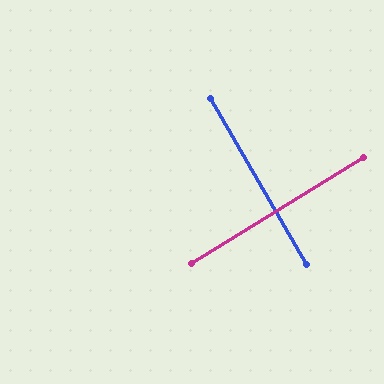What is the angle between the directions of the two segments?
Approximately 89 degrees.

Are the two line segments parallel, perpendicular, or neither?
Perpendicular — they meet at approximately 89°.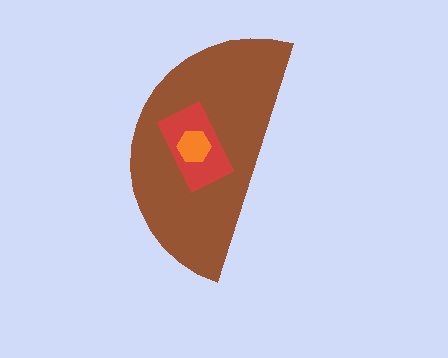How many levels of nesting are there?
3.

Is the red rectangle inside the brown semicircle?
Yes.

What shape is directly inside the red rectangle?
The orange hexagon.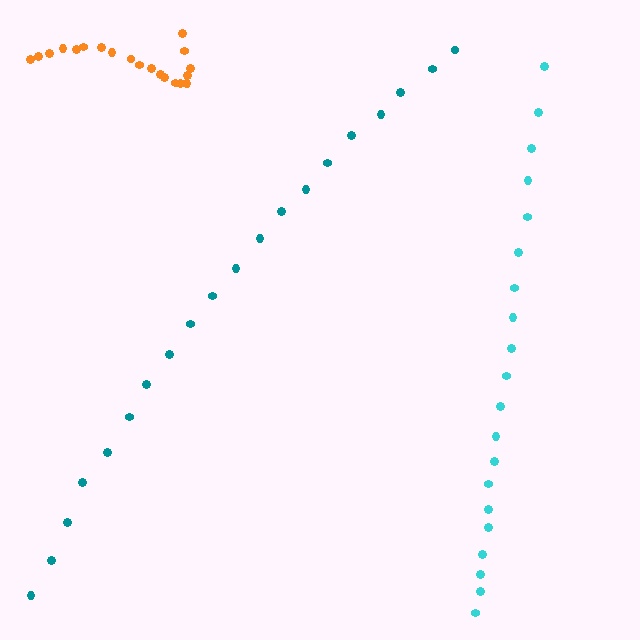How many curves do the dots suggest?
There are 3 distinct paths.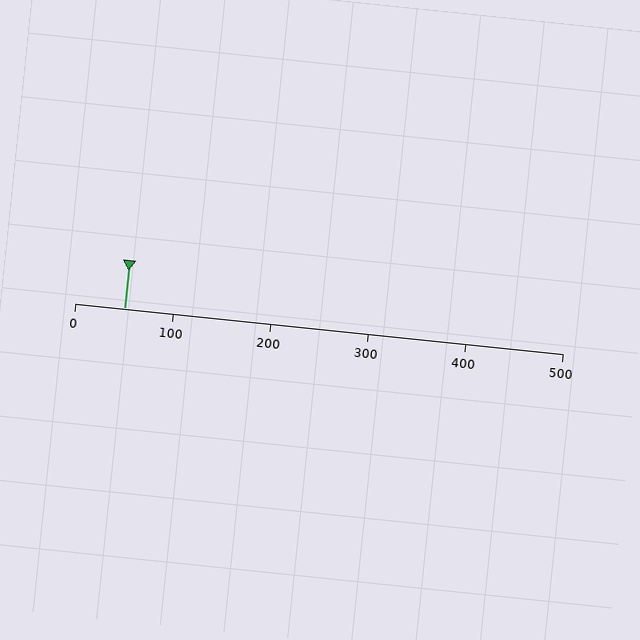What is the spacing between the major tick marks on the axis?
The major ticks are spaced 100 apart.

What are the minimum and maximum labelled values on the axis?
The axis runs from 0 to 500.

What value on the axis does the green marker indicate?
The marker indicates approximately 50.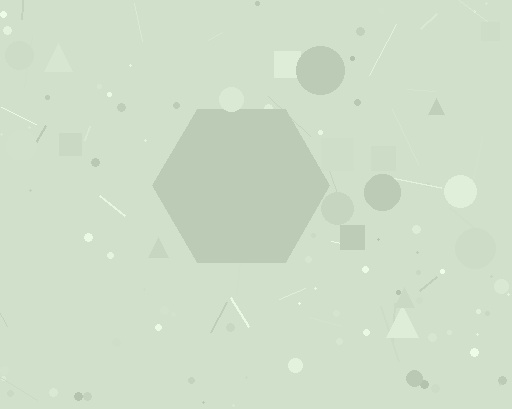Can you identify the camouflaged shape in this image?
The camouflaged shape is a hexagon.